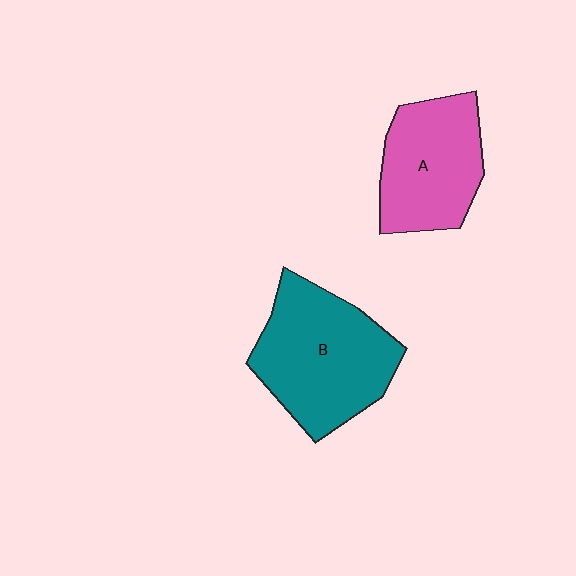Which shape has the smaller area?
Shape A (pink).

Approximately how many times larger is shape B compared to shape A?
Approximately 1.3 times.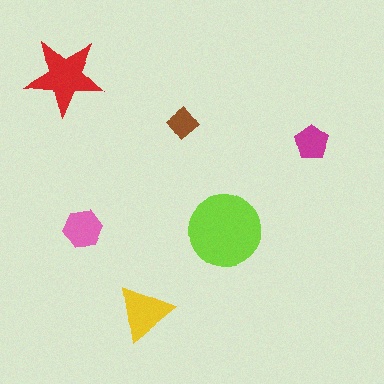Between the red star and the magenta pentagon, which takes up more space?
The red star.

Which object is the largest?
The lime circle.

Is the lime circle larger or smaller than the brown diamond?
Larger.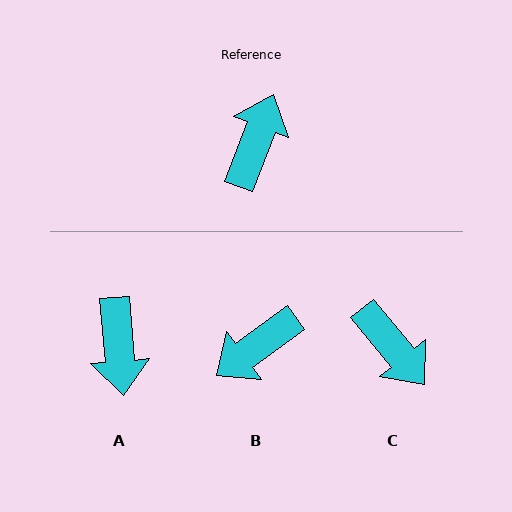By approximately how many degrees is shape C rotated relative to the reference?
Approximately 120 degrees clockwise.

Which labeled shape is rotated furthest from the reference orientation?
A, about 154 degrees away.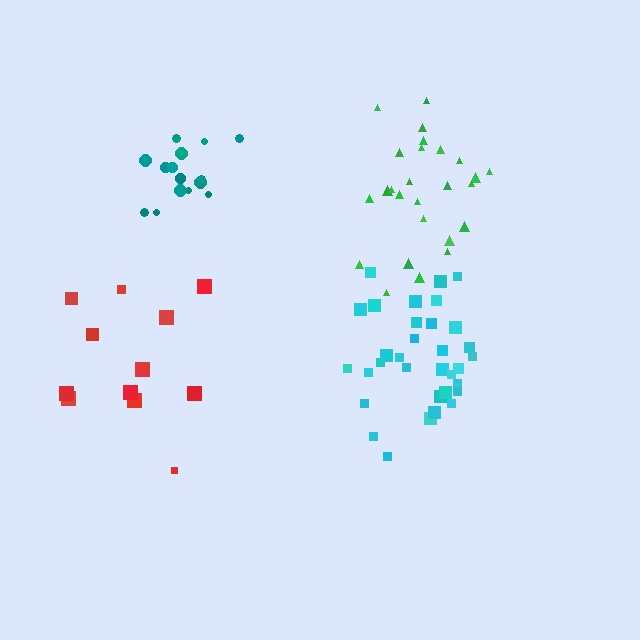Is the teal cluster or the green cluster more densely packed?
Teal.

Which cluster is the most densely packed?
Teal.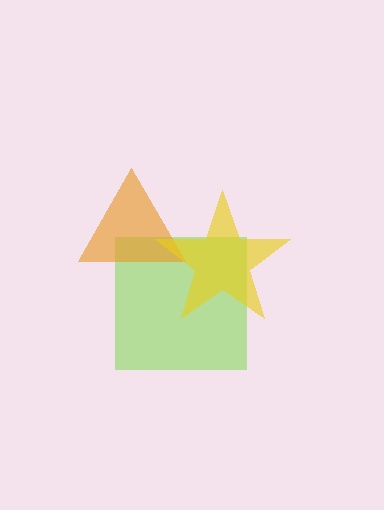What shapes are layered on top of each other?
The layered shapes are: a lime square, an orange triangle, a yellow star.